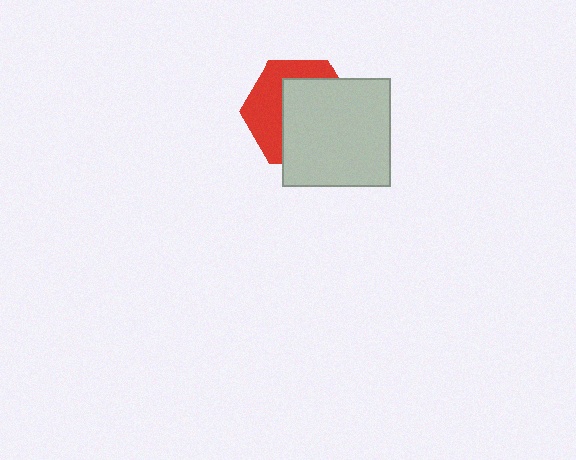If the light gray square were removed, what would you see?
You would see the complete red hexagon.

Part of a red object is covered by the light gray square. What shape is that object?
It is a hexagon.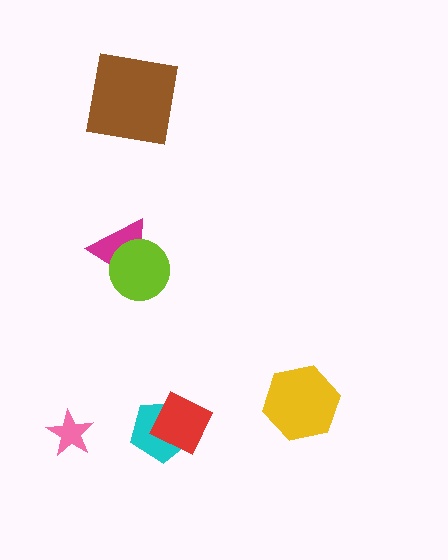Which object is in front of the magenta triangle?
The lime circle is in front of the magenta triangle.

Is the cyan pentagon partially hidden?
Yes, it is partially covered by another shape.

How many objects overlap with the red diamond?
1 object overlaps with the red diamond.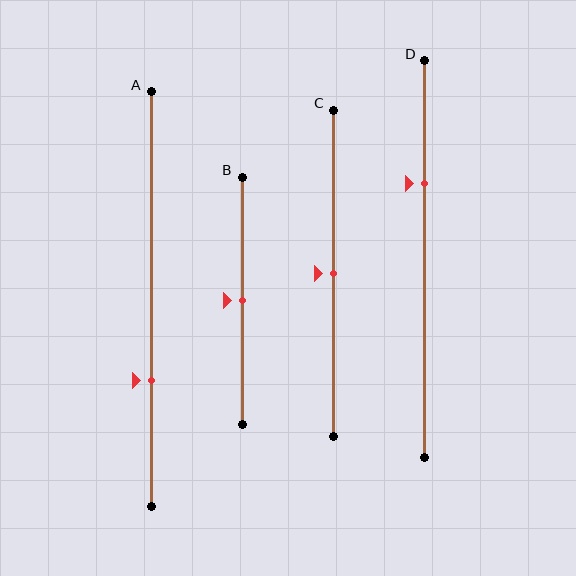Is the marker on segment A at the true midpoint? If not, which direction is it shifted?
No, the marker on segment A is shifted downward by about 20% of the segment length.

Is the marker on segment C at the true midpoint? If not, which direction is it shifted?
Yes, the marker on segment C is at the true midpoint.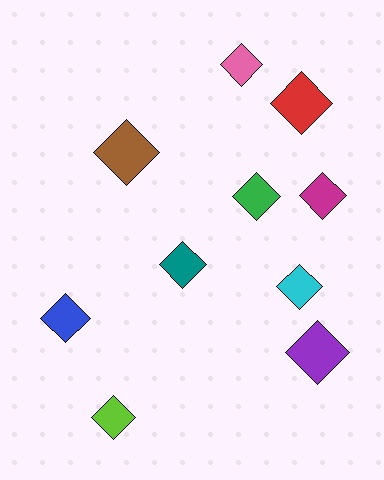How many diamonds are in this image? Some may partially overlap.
There are 10 diamonds.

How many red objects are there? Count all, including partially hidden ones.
There is 1 red object.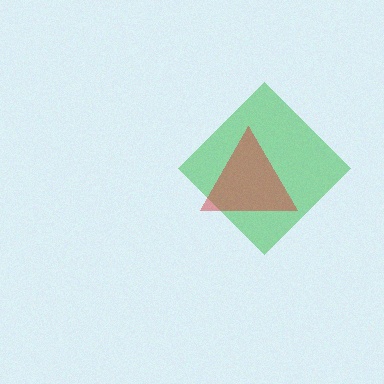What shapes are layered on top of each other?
The layered shapes are: a green diamond, a red triangle.